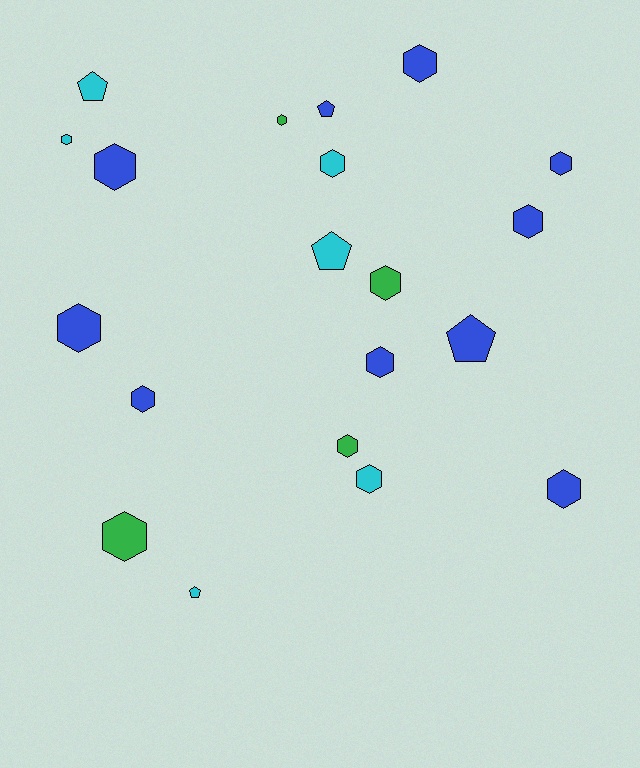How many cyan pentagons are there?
There are 3 cyan pentagons.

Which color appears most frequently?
Blue, with 10 objects.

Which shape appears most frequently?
Hexagon, with 15 objects.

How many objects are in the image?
There are 20 objects.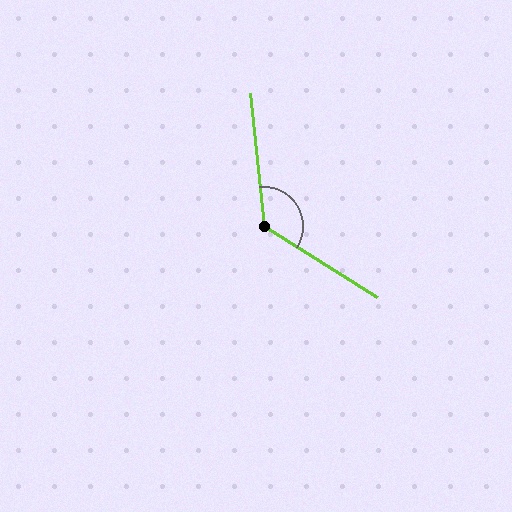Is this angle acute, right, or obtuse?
It is obtuse.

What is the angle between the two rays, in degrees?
Approximately 128 degrees.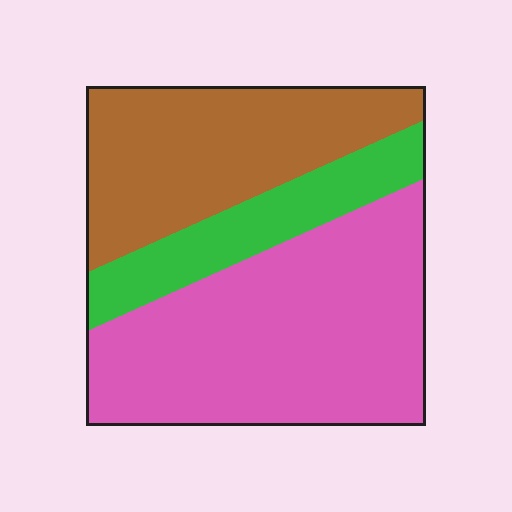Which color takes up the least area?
Green, at roughly 15%.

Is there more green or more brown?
Brown.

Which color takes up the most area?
Pink, at roughly 50%.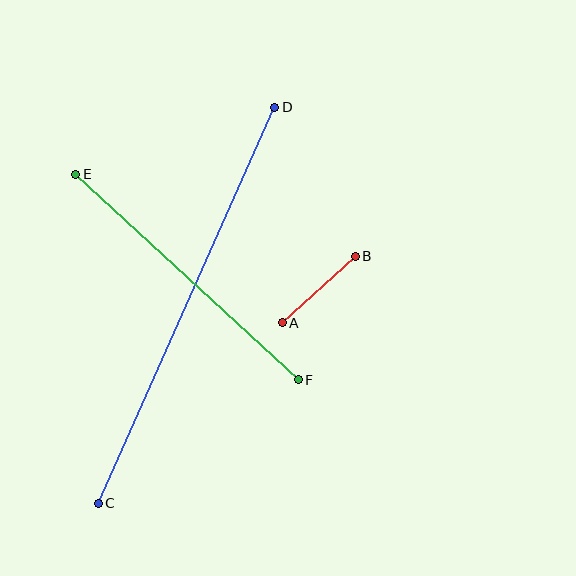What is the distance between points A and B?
The distance is approximately 98 pixels.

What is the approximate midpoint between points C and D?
The midpoint is at approximately (186, 305) pixels.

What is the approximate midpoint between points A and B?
The midpoint is at approximately (319, 290) pixels.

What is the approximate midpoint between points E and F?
The midpoint is at approximately (187, 277) pixels.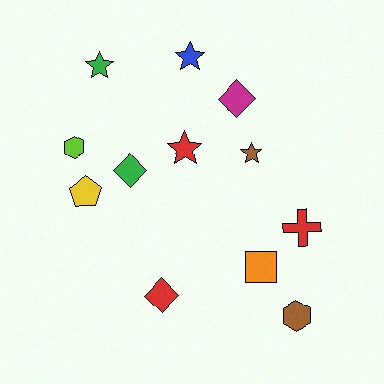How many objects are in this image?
There are 12 objects.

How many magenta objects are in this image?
There is 1 magenta object.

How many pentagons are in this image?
There is 1 pentagon.